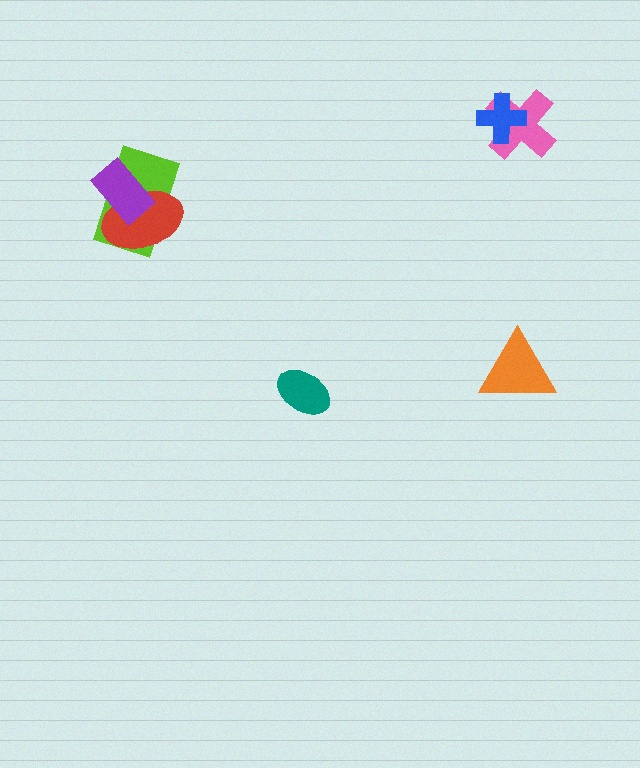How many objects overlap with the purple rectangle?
2 objects overlap with the purple rectangle.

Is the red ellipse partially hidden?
Yes, it is partially covered by another shape.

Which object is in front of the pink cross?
The blue cross is in front of the pink cross.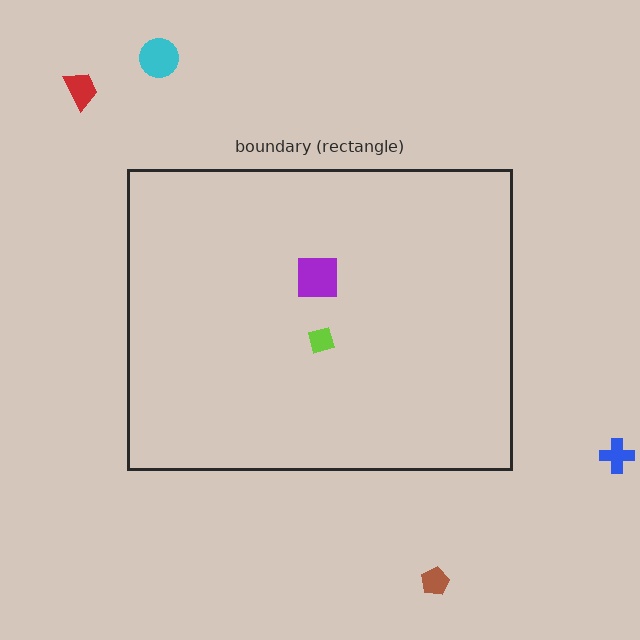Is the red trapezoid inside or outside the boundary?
Outside.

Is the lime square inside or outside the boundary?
Inside.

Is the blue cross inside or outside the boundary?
Outside.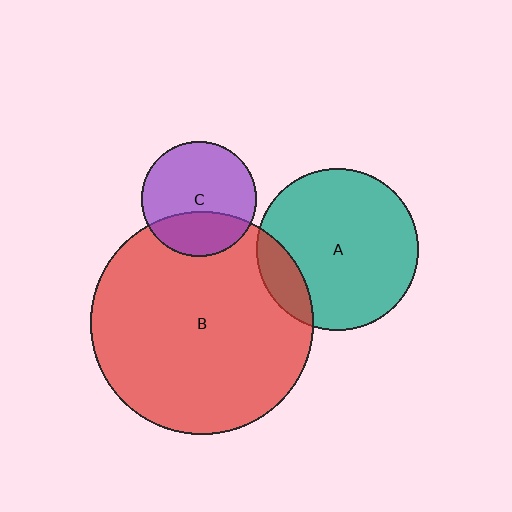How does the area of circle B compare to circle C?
Approximately 3.7 times.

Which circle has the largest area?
Circle B (red).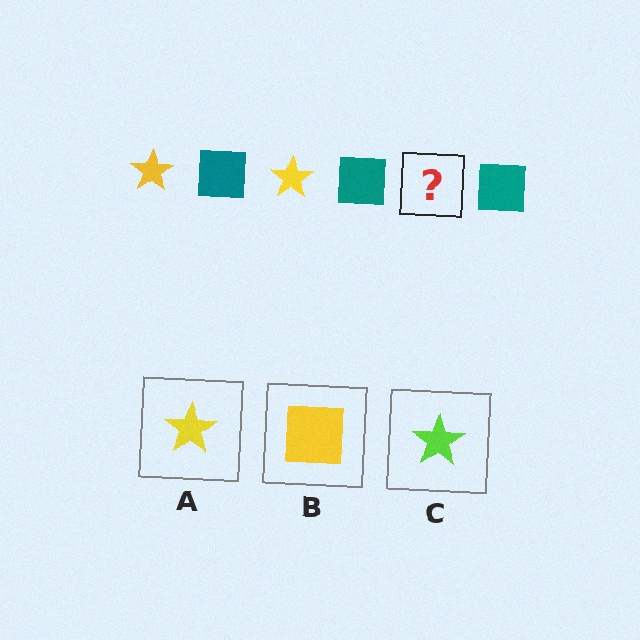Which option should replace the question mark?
Option A.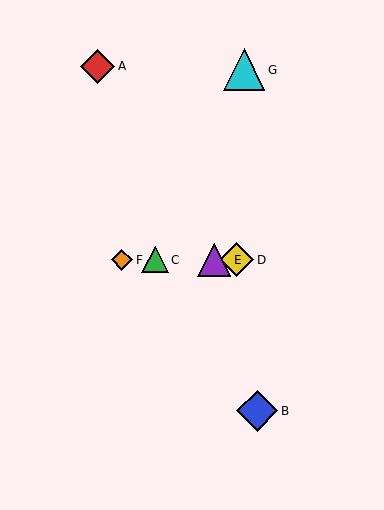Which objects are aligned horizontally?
Objects C, D, E, F are aligned horizontally.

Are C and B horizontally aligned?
No, C is at y≈260 and B is at y≈411.